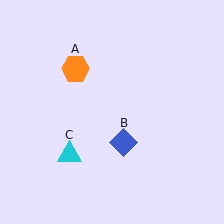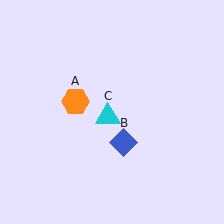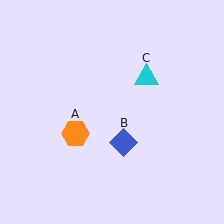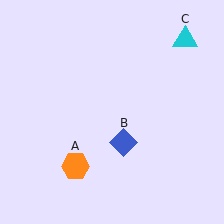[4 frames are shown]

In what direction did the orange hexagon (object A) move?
The orange hexagon (object A) moved down.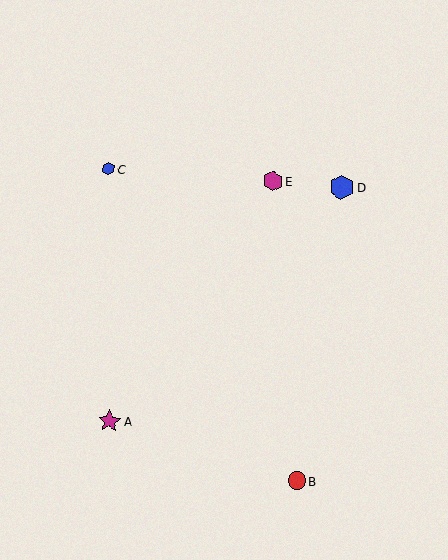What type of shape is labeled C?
Shape C is a blue hexagon.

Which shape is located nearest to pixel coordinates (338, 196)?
The blue hexagon (labeled D) at (341, 187) is nearest to that location.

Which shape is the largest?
The blue hexagon (labeled D) is the largest.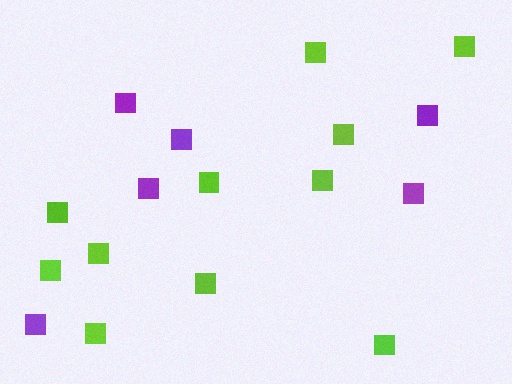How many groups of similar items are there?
There are 2 groups: one group of purple squares (6) and one group of lime squares (11).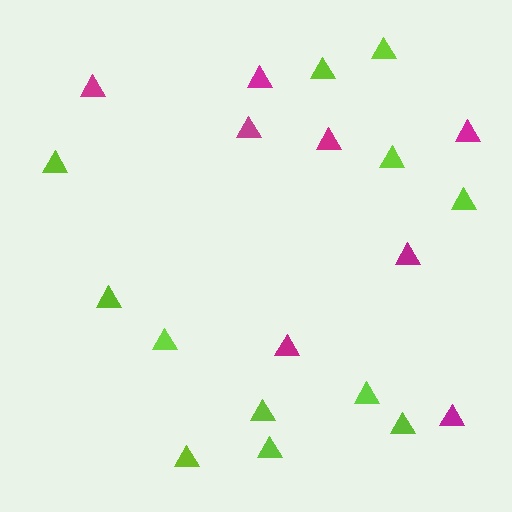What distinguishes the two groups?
There are 2 groups: one group of magenta triangles (8) and one group of lime triangles (12).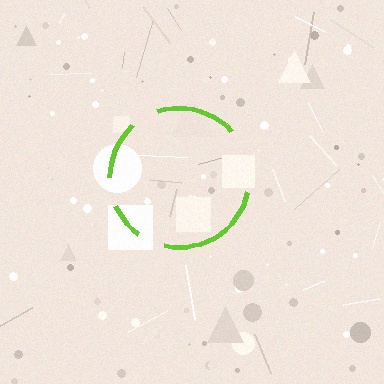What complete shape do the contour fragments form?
The contour fragments form a circle.